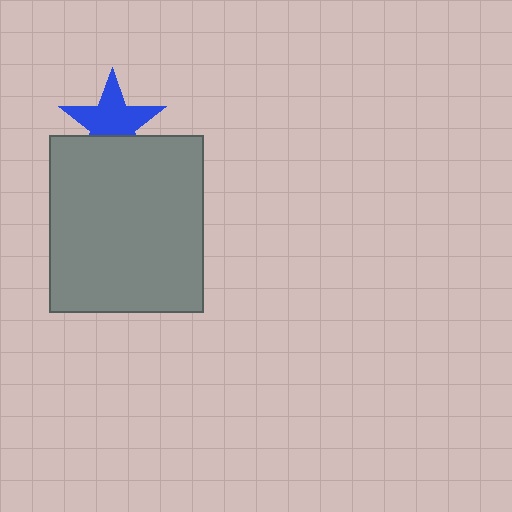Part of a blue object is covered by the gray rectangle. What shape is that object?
It is a star.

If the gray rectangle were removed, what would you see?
You would see the complete blue star.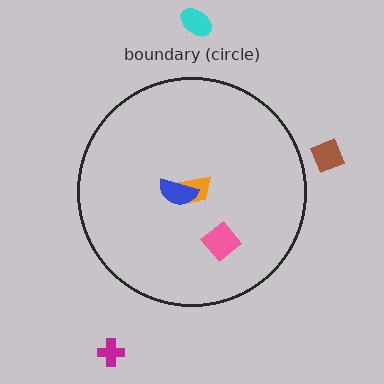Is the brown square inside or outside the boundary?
Outside.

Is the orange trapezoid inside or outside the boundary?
Inside.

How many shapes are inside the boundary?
3 inside, 3 outside.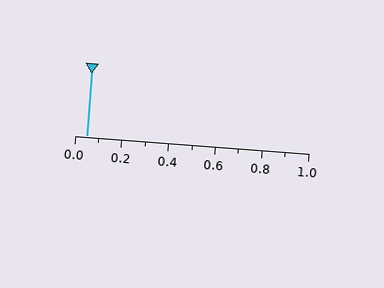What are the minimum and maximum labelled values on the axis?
The axis runs from 0.0 to 1.0.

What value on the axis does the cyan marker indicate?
The marker indicates approximately 0.05.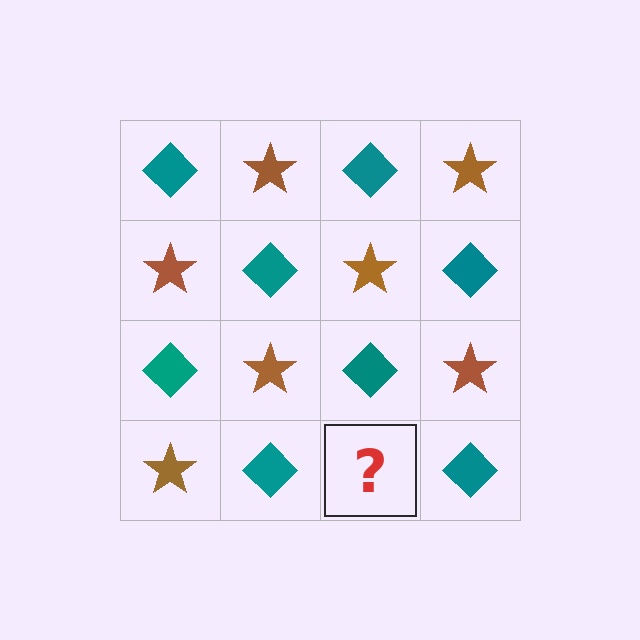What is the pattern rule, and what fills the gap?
The rule is that it alternates teal diamond and brown star in a checkerboard pattern. The gap should be filled with a brown star.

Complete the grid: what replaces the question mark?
The question mark should be replaced with a brown star.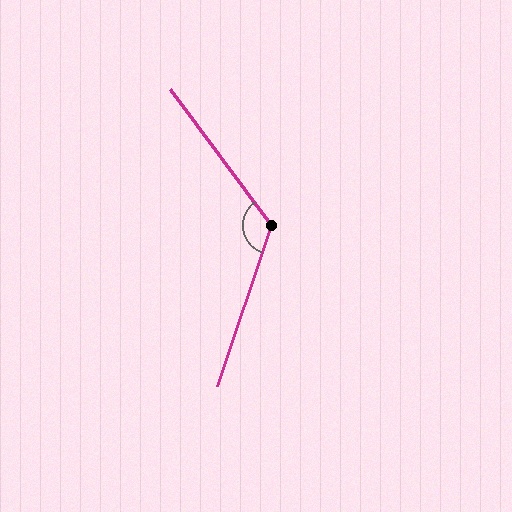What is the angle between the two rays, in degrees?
Approximately 125 degrees.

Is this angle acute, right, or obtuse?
It is obtuse.